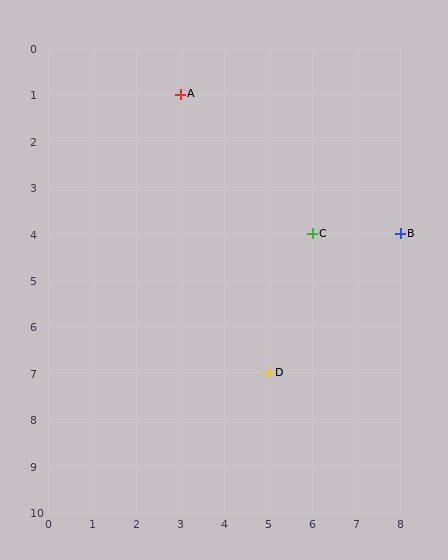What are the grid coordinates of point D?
Point D is at grid coordinates (5, 7).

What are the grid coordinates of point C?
Point C is at grid coordinates (6, 4).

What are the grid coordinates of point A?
Point A is at grid coordinates (3, 1).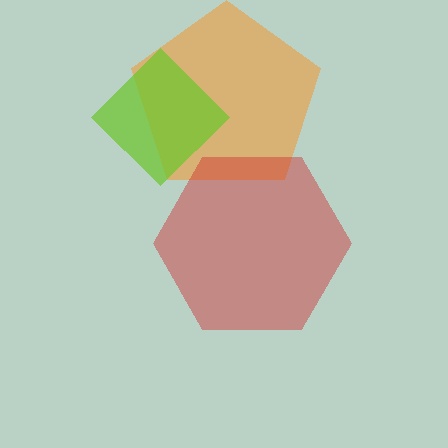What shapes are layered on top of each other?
The layered shapes are: an orange pentagon, a red hexagon, a lime diamond.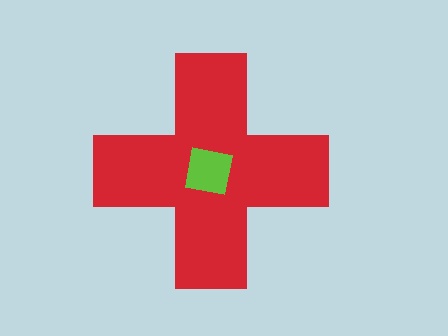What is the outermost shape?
The red cross.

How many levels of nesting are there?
2.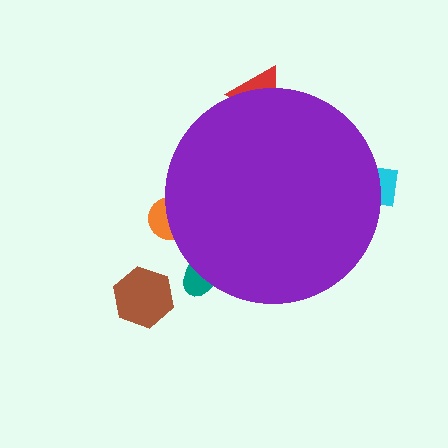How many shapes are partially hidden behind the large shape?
4 shapes are partially hidden.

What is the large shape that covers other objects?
A purple circle.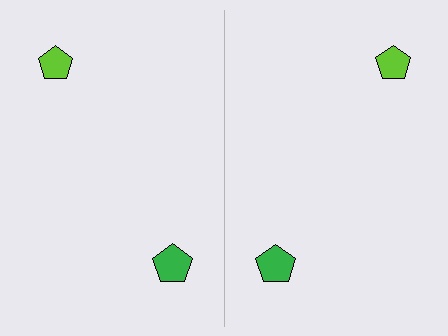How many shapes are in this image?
There are 4 shapes in this image.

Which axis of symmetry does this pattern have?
The pattern has a vertical axis of symmetry running through the center of the image.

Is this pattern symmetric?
Yes, this pattern has bilateral (reflection) symmetry.